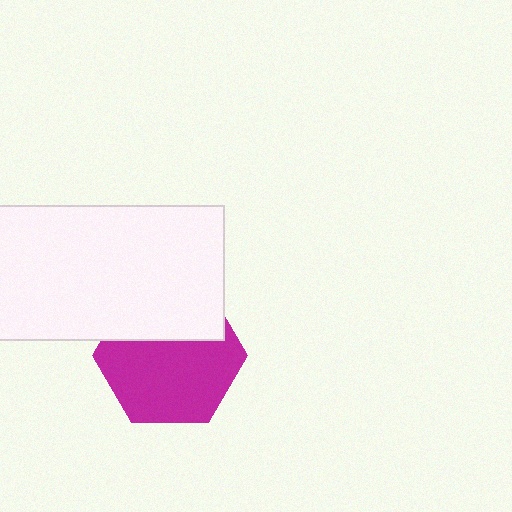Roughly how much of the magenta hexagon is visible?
About half of it is visible (roughly 64%).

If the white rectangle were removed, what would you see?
You would see the complete magenta hexagon.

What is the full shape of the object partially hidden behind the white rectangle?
The partially hidden object is a magenta hexagon.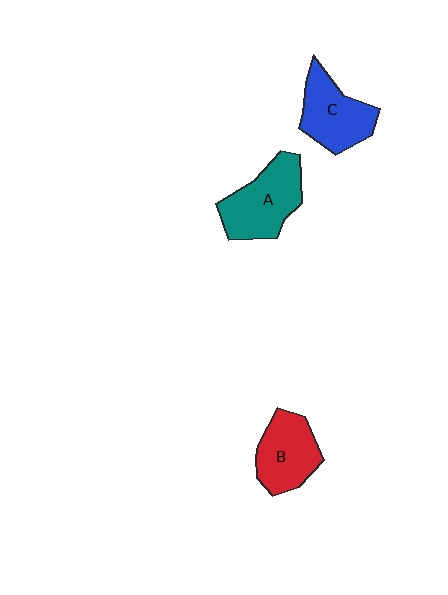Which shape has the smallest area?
Shape B (red).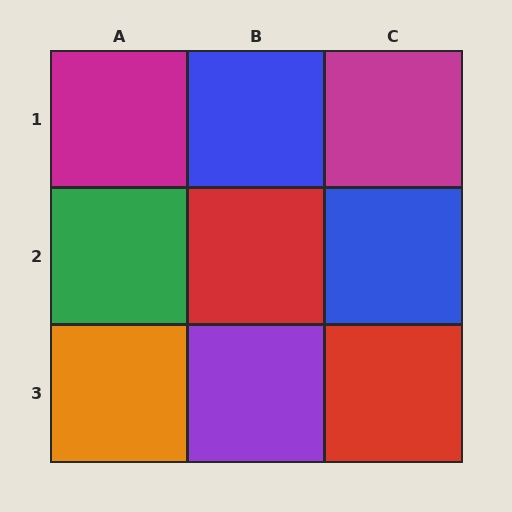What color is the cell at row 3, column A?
Orange.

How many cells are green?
1 cell is green.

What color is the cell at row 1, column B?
Blue.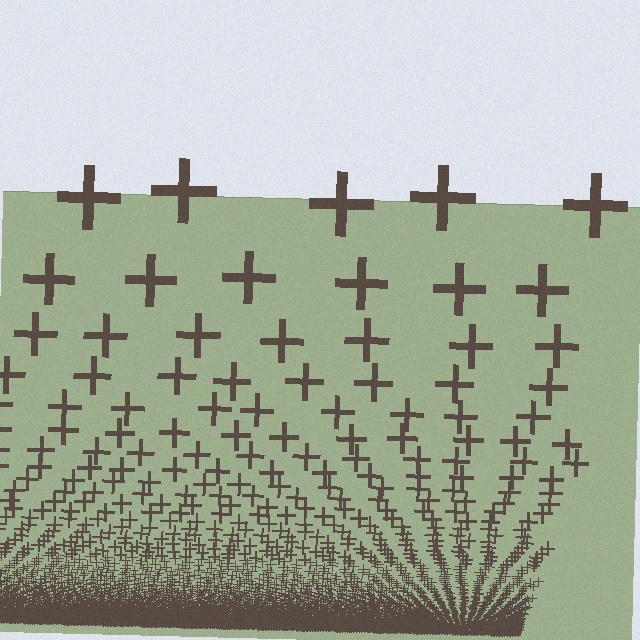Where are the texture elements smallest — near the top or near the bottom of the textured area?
Near the bottom.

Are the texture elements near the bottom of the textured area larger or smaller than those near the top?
Smaller. The gradient is inverted — elements near the bottom are smaller and denser.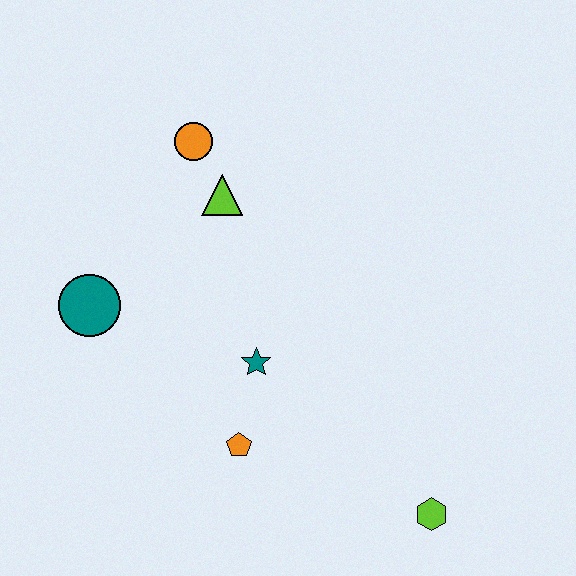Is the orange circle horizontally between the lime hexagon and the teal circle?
Yes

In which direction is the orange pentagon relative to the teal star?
The orange pentagon is below the teal star.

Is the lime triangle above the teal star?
Yes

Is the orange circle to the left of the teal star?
Yes